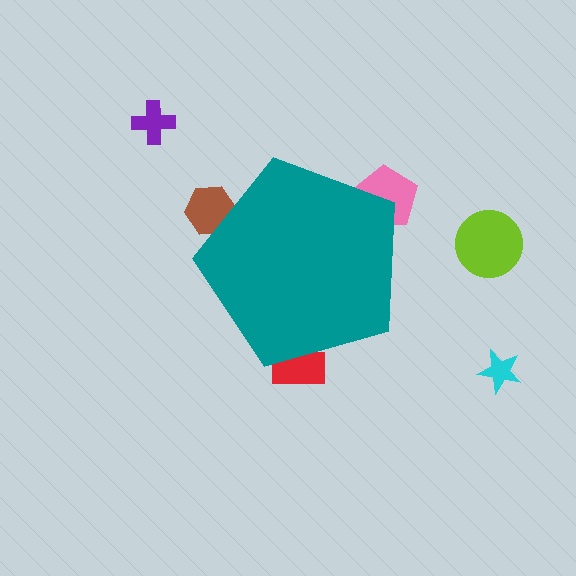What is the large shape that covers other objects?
A teal pentagon.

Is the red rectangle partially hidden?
Yes, the red rectangle is partially hidden behind the teal pentagon.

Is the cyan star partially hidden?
No, the cyan star is fully visible.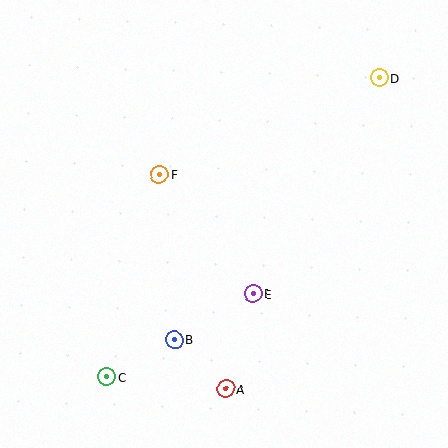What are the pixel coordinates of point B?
Point B is at (174, 340).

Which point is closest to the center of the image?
Point E at (253, 294) is closest to the center.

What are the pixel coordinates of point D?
Point D is at (379, 78).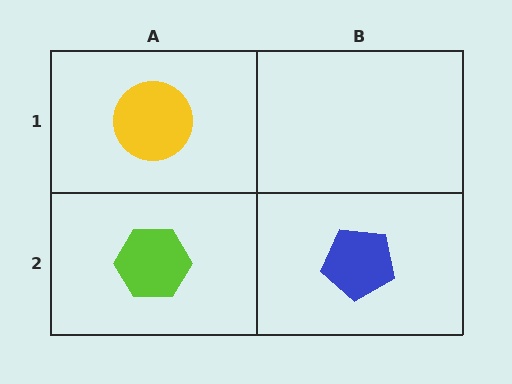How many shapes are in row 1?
1 shape.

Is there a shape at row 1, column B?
No, that cell is empty.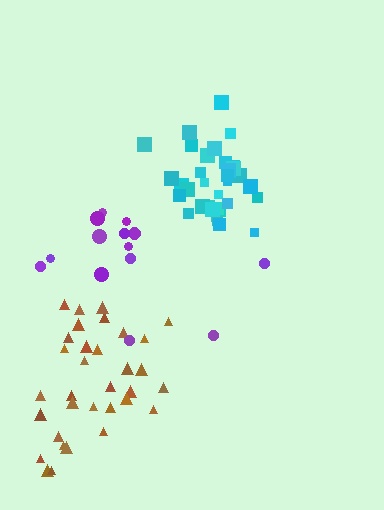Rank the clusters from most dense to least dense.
cyan, brown, purple.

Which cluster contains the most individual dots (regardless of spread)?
Cyan (34).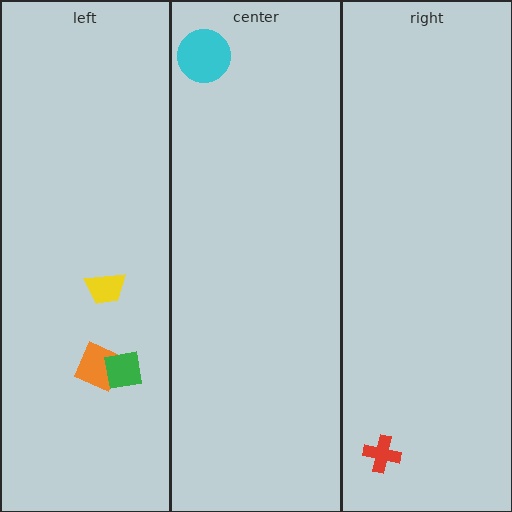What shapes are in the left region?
The orange square, the yellow trapezoid, the green square.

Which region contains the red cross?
The right region.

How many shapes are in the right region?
1.